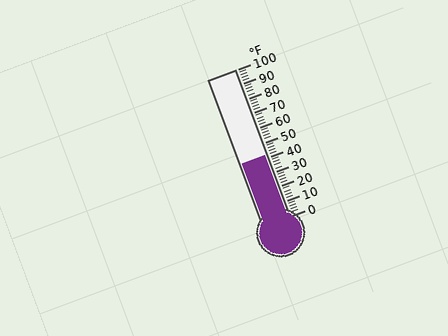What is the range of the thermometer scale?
The thermometer scale ranges from 0°F to 100°F.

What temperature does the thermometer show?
The thermometer shows approximately 42°F.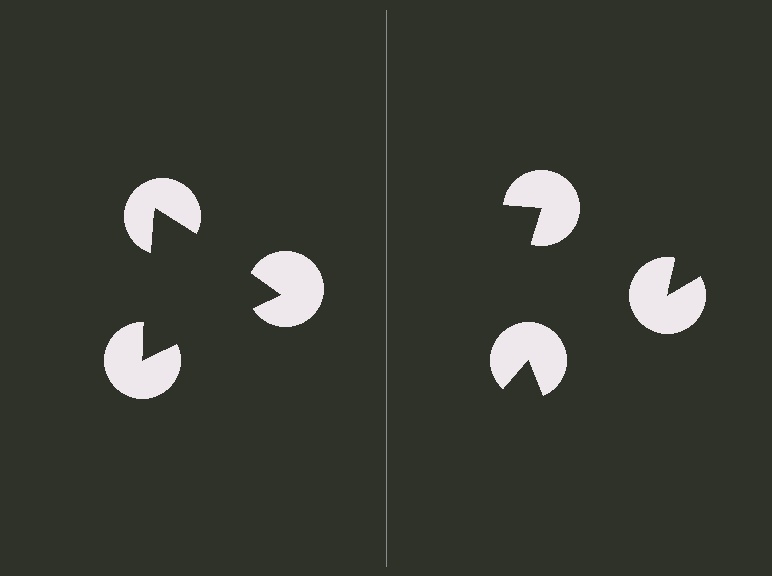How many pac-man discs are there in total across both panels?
6 — 3 on each side.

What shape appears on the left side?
An illusory triangle.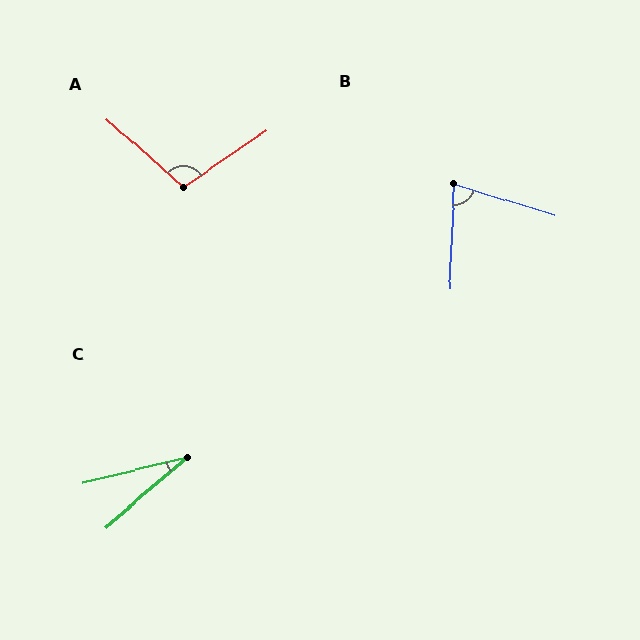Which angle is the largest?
A, at approximately 104 degrees.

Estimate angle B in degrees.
Approximately 75 degrees.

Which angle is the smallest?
C, at approximately 27 degrees.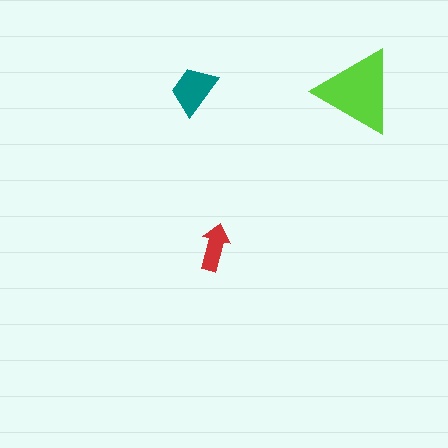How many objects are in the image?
There are 3 objects in the image.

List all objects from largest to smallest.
The lime triangle, the teal trapezoid, the red arrow.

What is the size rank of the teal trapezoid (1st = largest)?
2nd.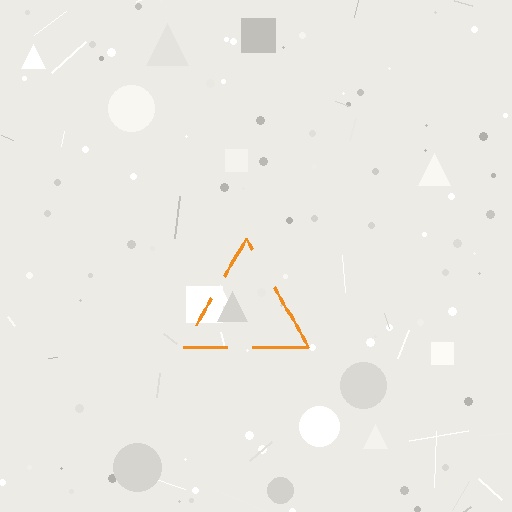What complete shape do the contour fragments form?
The contour fragments form a triangle.